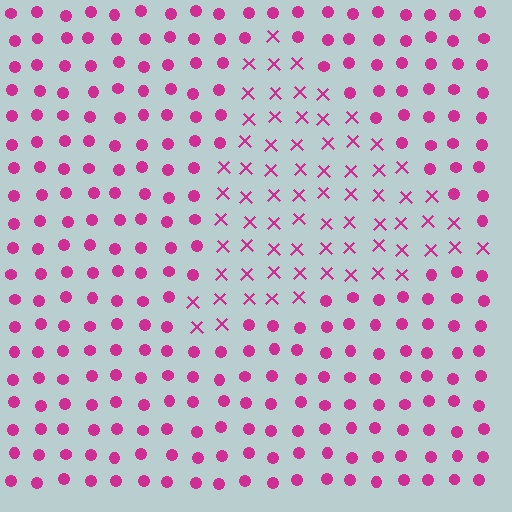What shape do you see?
I see a triangle.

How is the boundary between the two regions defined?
The boundary is defined by a change in element shape: X marks inside vs. circles outside. All elements share the same color and spacing.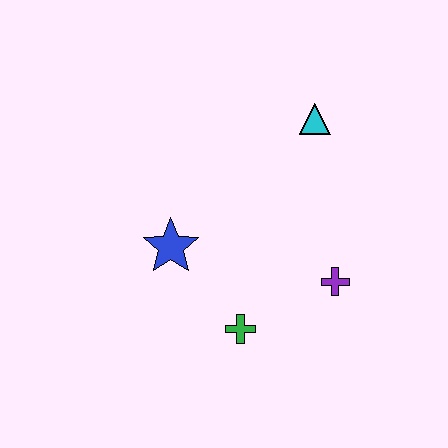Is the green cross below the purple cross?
Yes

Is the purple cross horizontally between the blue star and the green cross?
No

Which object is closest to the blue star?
The green cross is closest to the blue star.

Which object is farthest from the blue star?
The cyan triangle is farthest from the blue star.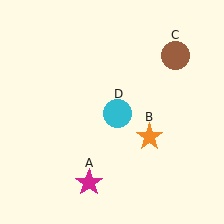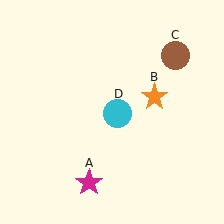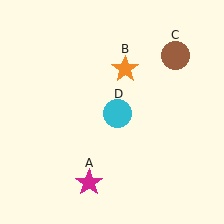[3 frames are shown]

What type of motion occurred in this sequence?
The orange star (object B) rotated counterclockwise around the center of the scene.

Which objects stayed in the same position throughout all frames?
Magenta star (object A) and brown circle (object C) and cyan circle (object D) remained stationary.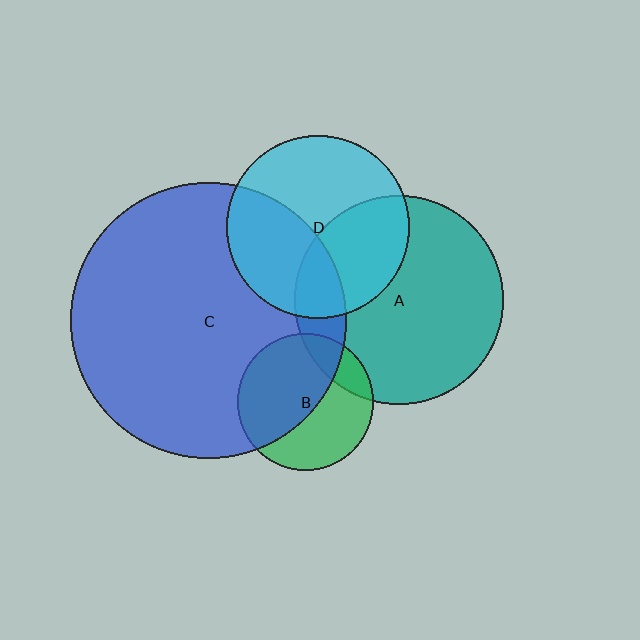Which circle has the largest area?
Circle C (blue).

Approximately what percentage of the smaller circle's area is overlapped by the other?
Approximately 40%.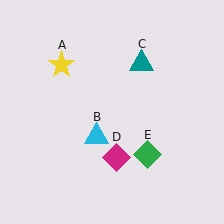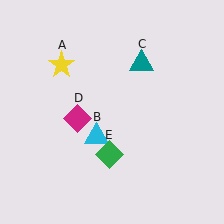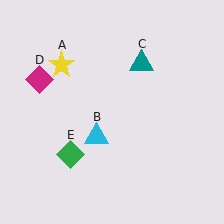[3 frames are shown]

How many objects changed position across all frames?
2 objects changed position: magenta diamond (object D), green diamond (object E).